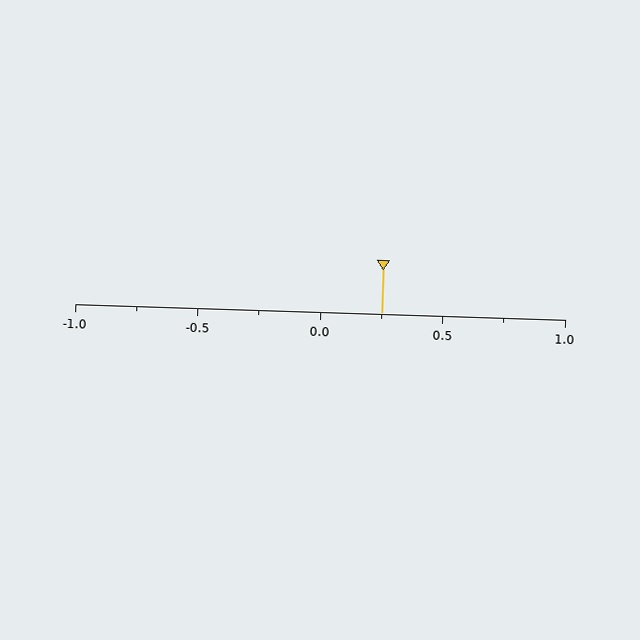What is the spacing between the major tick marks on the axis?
The major ticks are spaced 0.5 apart.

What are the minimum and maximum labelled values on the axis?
The axis runs from -1.0 to 1.0.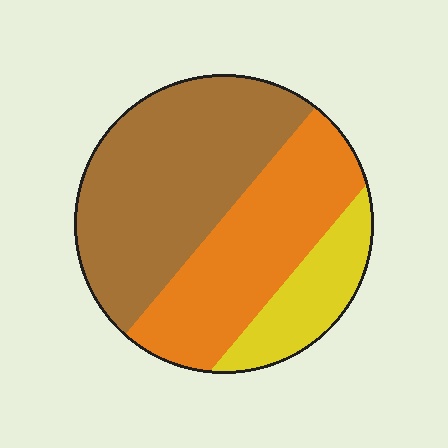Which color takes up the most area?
Brown, at roughly 50%.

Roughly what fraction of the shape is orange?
Orange covers 36% of the shape.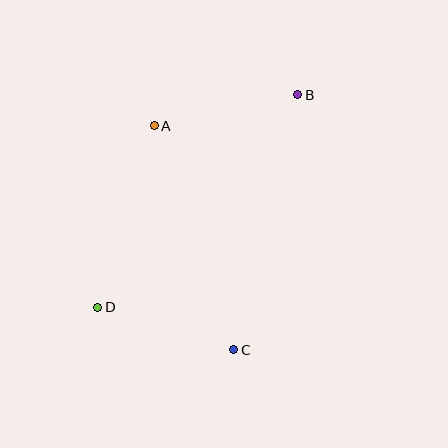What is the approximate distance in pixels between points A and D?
The distance between A and D is approximately 190 pixels.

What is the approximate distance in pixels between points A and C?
The distance between A and C is approximately 237 pixels.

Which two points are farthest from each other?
Points B and D are farthest from each other.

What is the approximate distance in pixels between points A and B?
The distance between A and B is approximately 147 pixels.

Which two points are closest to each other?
Points C and D are closest to each other.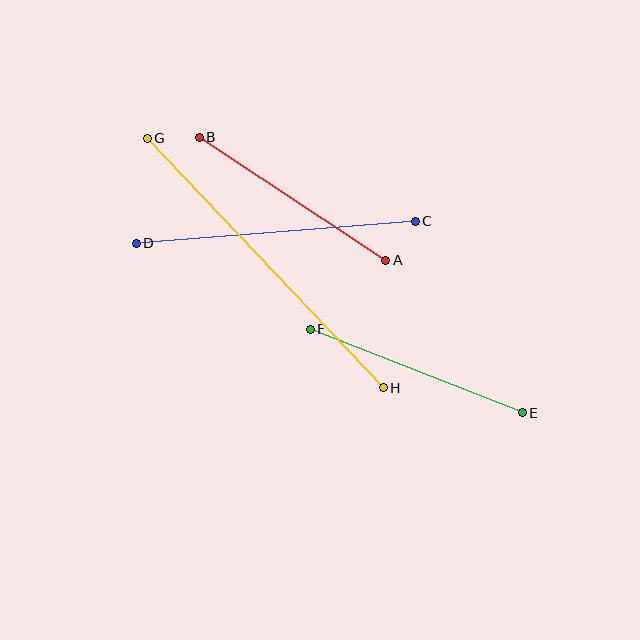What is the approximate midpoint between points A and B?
The midpoint is at approximately (292, 199) pixels.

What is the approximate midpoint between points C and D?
The midpoint is at approximately (276, 232) pixels.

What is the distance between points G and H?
The distance is approximately 343 pixels.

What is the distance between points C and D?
The distance is approximately 280 pixels.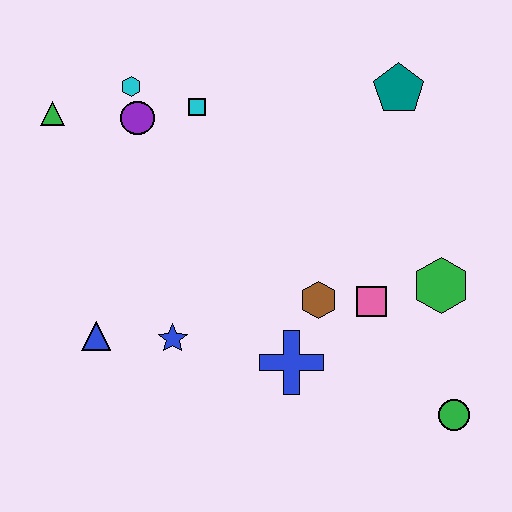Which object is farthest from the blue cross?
The green triangle is farthest from the blue cross.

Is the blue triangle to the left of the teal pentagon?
Yes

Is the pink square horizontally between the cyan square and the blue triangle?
No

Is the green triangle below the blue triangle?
No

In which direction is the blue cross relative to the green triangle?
The blue cross is below the green triangle.